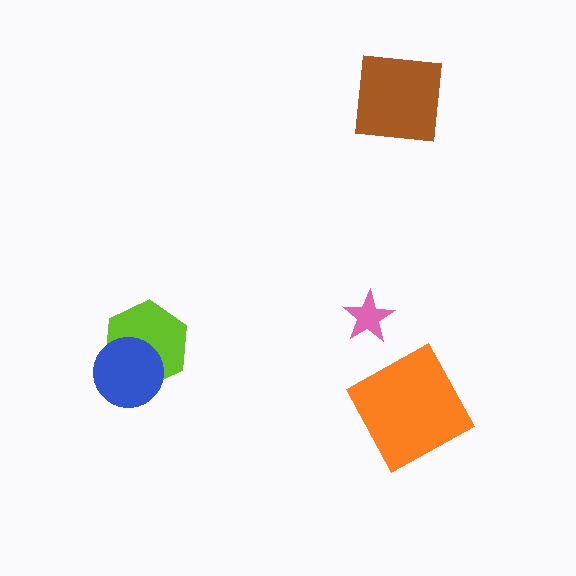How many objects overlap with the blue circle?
1 object overlaps with the blue circle.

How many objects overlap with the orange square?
0 objects overlap with the orange square.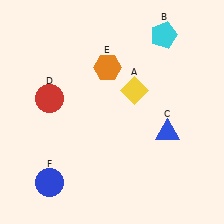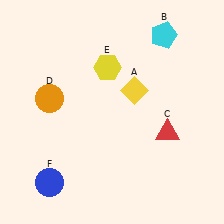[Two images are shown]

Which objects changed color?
C changed from blue to red. D changed from red to orange. E changed from orange to yellow.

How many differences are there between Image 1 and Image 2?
There are 3 differences between the two images.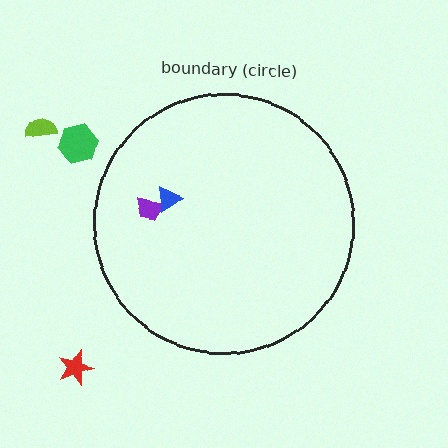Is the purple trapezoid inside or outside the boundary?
Inside.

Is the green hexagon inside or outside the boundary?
Outside.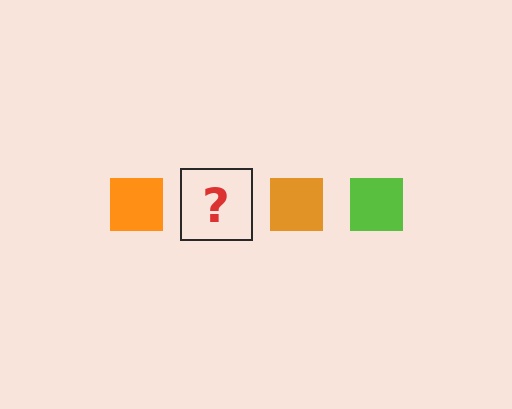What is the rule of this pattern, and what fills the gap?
The rule is that the pattern cycles through orange, lime squares. The gap should be filled with a lime square.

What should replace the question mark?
The question mark should be replaced with a lime square.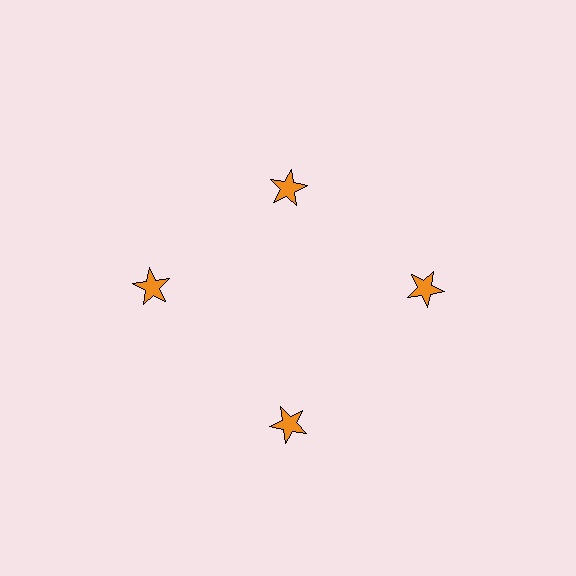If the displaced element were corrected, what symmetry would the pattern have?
It would have 4-fold rotational symmetry — the pattern would map onto itself every 90 degrees.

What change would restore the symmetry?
The symmetry would be restored by moving it outward, back onto the ring so that all 4 stars sit at equal angles and equal distance from the center.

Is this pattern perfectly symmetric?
No. The 4 orange stars are arranged in a ring, but one element near the 12 o'clock position is pulled inward toward the center, breaking the 4-fold rotational symmetry.